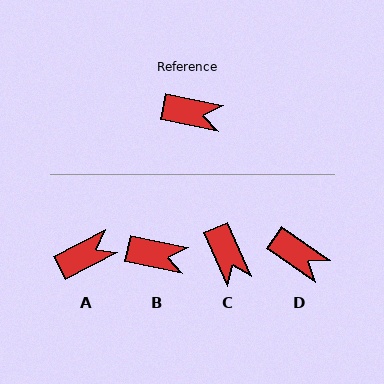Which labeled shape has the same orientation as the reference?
B.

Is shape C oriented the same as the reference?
No, it is off by about 54 degrees.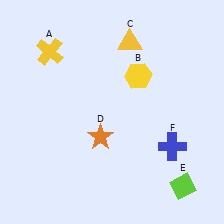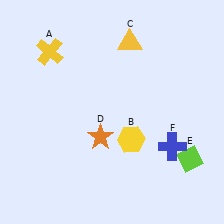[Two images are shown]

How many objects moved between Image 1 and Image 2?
2 objects moved between the two images.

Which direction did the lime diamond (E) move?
The lime diamond (E) moved up.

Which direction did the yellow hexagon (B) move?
The yellow hexagon (B) moved down.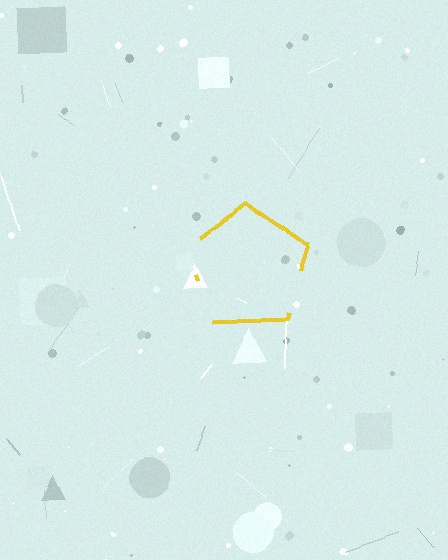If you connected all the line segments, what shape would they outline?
They would outline a pentagon.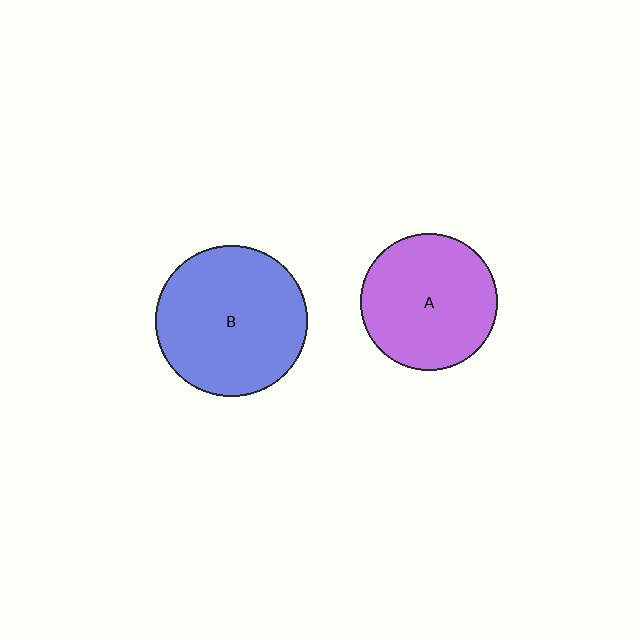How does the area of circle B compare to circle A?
Approximately 1.2 times.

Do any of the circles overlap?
No, none of the circles overlap.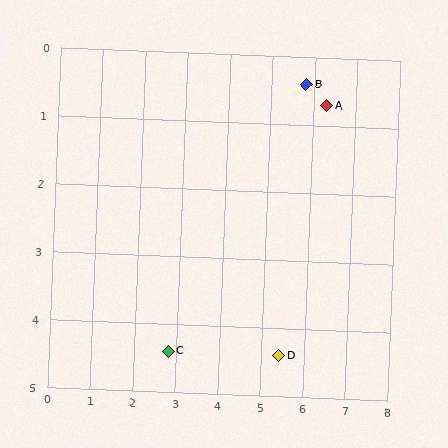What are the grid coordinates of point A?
Point A is at approximately (6.3, 0.7).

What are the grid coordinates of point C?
Point C is at approximately (2.8, 4.4).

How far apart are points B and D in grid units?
Points B and D are about 4.0 grid units apart.